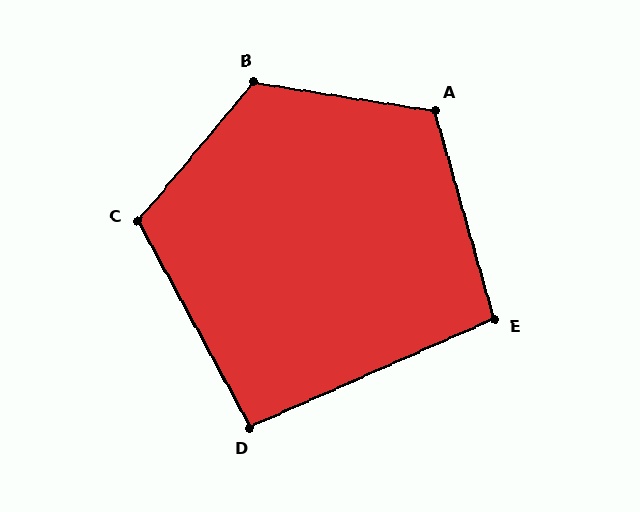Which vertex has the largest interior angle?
B, at approximately 121 degrees.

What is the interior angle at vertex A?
Approximately 115 degrees (obtuse).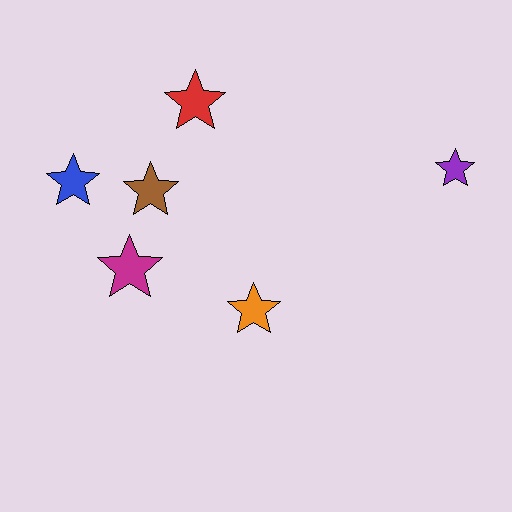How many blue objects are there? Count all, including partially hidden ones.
There is 1 blue object.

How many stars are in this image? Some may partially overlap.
There are 6 stars.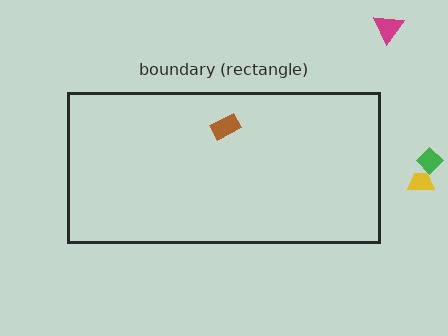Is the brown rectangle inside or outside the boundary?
Inside.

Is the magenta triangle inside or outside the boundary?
Outside.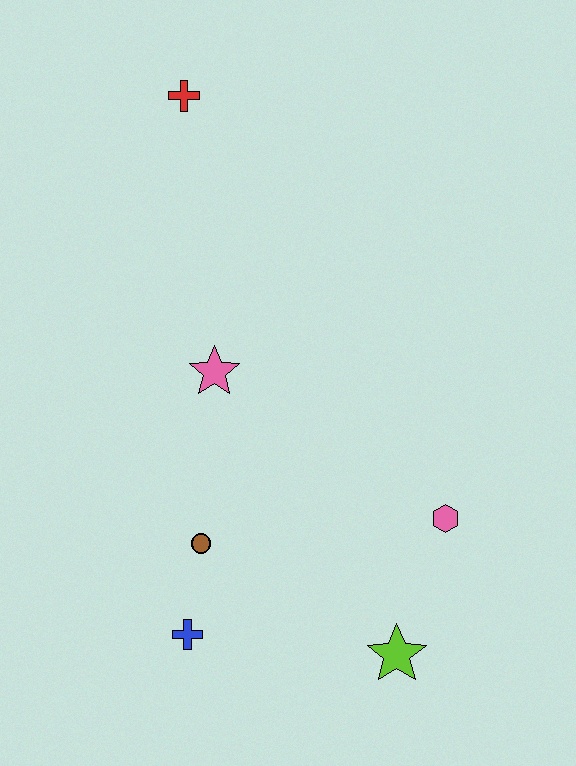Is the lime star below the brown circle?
Yes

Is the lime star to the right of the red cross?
Yes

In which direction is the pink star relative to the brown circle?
The pink star is above the brown circle.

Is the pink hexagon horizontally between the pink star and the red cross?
No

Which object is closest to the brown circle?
The blue cross is closest to the brown circle.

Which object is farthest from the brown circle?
The red cross is farthest from the brown circle.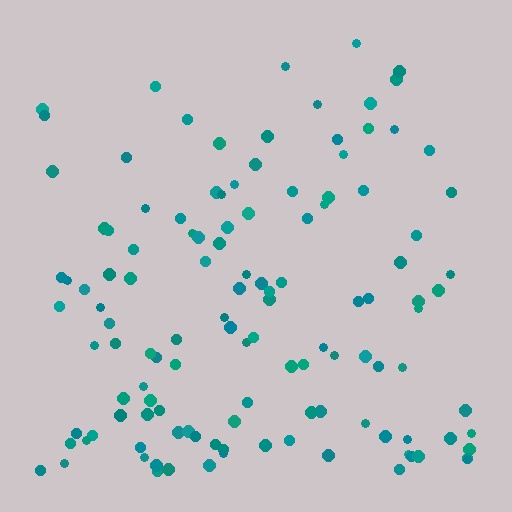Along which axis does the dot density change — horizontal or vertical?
Vertical.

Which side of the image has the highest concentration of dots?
The bottom.